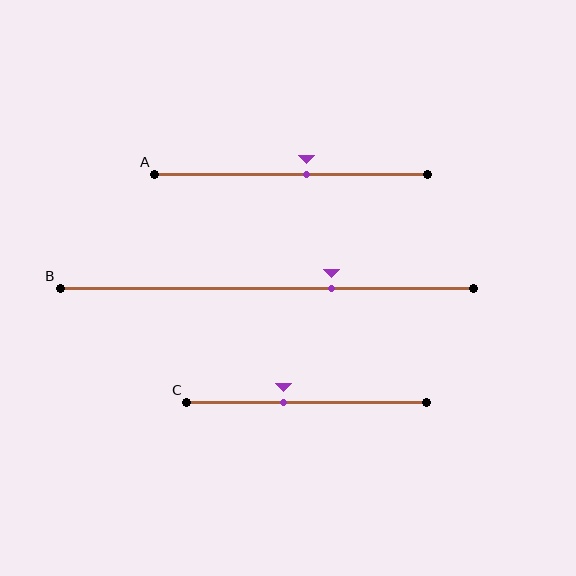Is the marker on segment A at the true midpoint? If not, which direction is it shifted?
No, the marker on segment A is shifted to the right by about 6% of the segment length.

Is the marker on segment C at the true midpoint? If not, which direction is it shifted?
No, the marker on segment C is shifted to the left by about 10% of the segment length.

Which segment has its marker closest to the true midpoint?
Segment A has its marker closest to the true midpoint.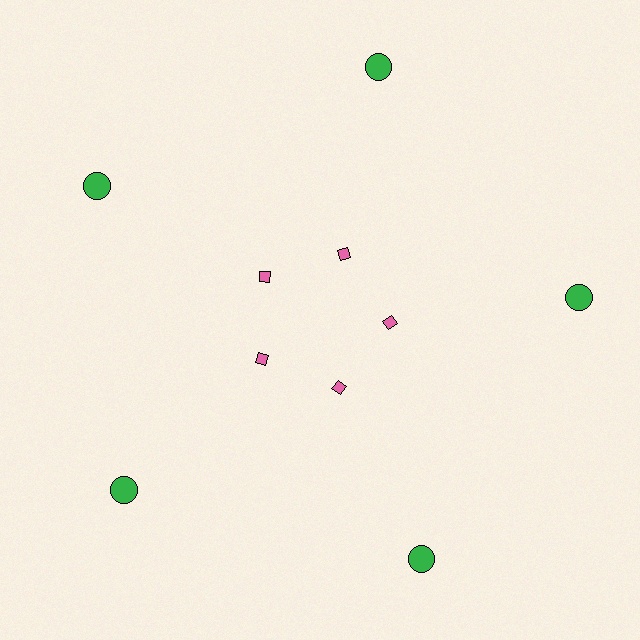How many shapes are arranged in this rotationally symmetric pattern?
There are 10 shapes, arranged in 5 groups of 2.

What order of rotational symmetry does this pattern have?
This pattern has 5-fold rotational symmetry.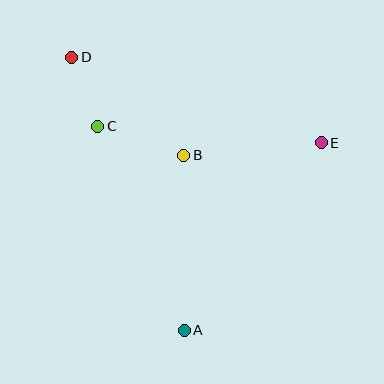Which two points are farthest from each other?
Points A and D are farthest from each other.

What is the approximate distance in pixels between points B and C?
The distance between B and C is approximately 91 pixels.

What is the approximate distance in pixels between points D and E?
The distance between D and E is approximately 264 pixels.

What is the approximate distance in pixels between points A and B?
The distance between A and B is approximately 175 pixels.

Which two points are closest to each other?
Points C and D are closest to each other.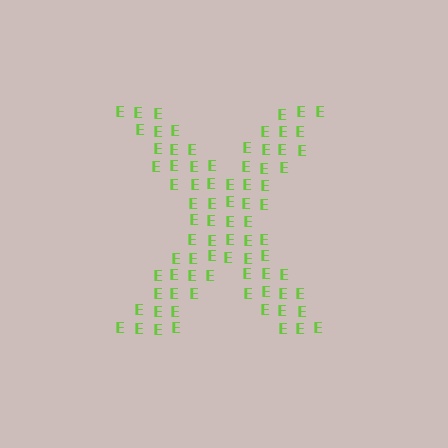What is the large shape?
The large shape is the letter X.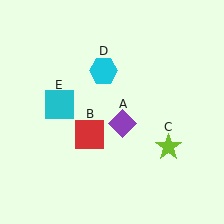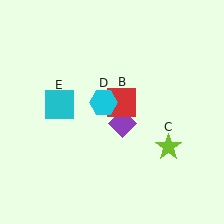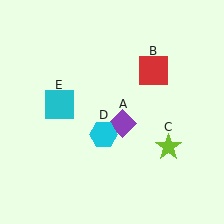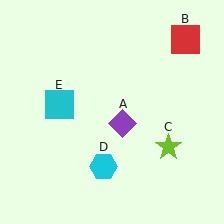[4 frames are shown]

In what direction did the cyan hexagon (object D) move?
The cyan hexagon (object D) moved down.